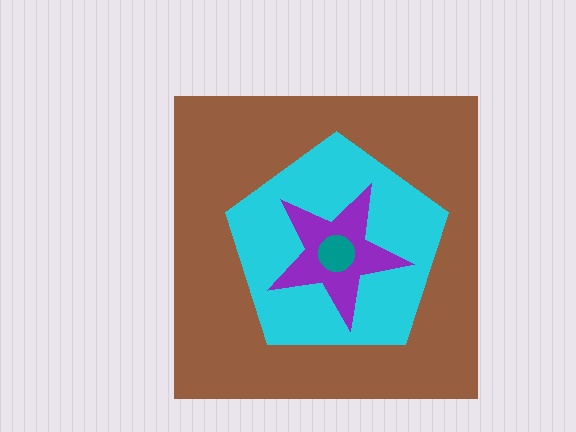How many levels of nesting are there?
4.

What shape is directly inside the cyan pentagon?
The purple star.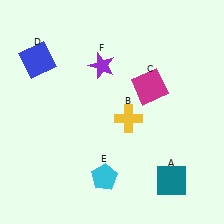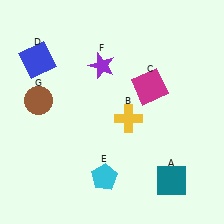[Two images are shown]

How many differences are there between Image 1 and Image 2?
There is 1 difference between the two images.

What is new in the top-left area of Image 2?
A brown circle (G) was added in the top-left area of Image 2.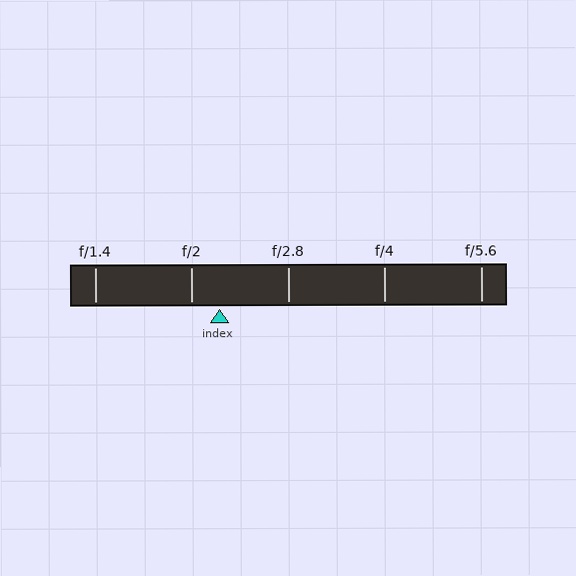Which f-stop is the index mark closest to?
The index mark is closest to f/2.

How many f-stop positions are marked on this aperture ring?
There are 5 f-stop positions marked.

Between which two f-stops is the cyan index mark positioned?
The index mark is between f/2 and f/2.8.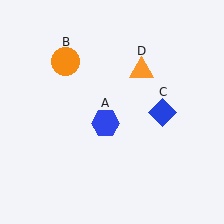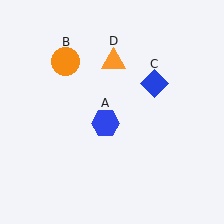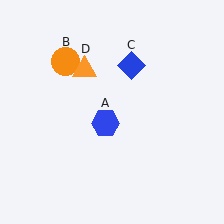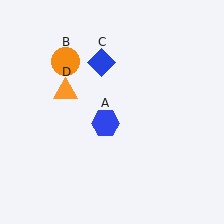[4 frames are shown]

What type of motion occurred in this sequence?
The blue diamond (object C), orange triangle (object D) rotated counterclockwise around the center of the scene.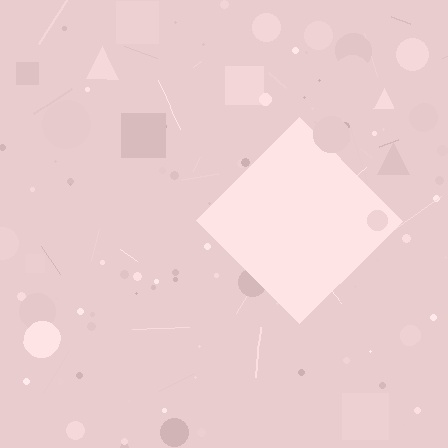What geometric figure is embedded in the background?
A diamond is embedded in the background.